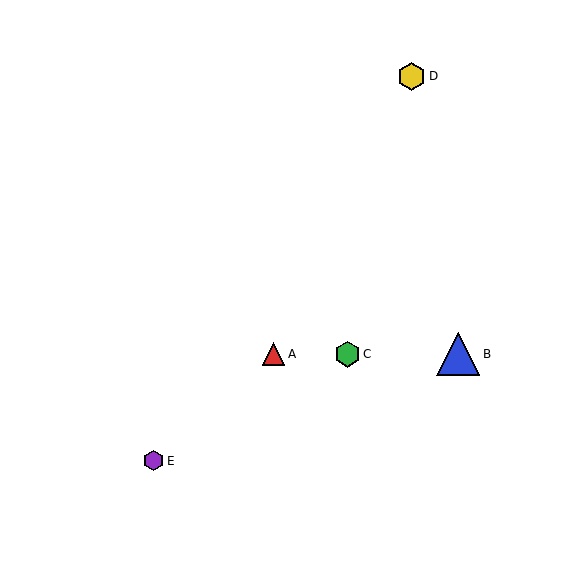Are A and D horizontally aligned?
No, A is at y≈354 and D is at y≈76.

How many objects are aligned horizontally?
3 objects (A, B, C) are aligned horizontally.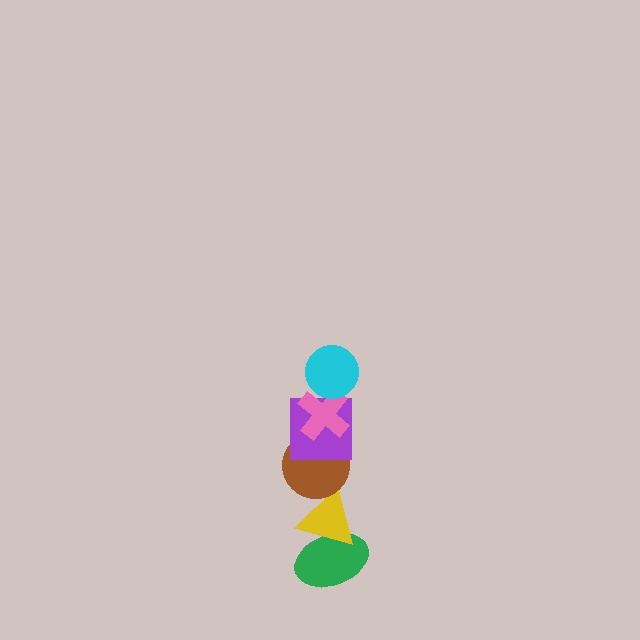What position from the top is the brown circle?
The brown circle is 4th from the top.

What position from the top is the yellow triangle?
The yellow triangle is 5th from the top.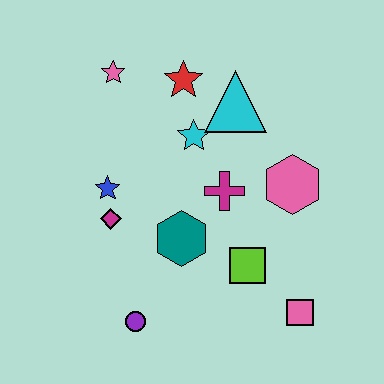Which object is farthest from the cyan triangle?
The purple circle is farthest from the cyan triangle.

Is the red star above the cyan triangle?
Yes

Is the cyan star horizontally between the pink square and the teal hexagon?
Yes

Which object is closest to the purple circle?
The teal hexagon is closest to the purple circle.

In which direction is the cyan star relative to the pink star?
The cyan star is to the right of the pink star.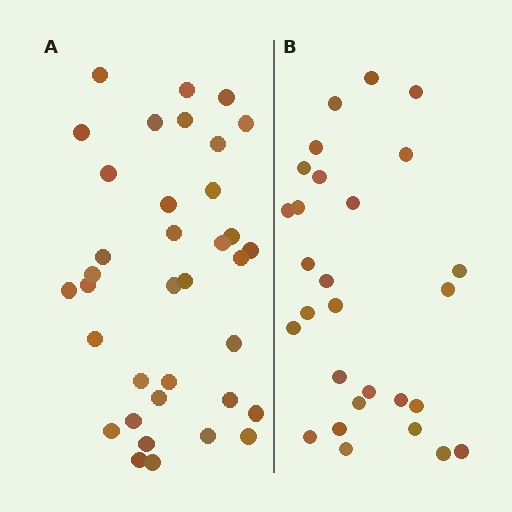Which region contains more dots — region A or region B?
Region A (the left region) has more dots.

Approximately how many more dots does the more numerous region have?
Region A has roughly 8 or so more dots than region B.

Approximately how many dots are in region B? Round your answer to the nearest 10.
About 30 dots. (The exact count is 28, which rounds to 30.)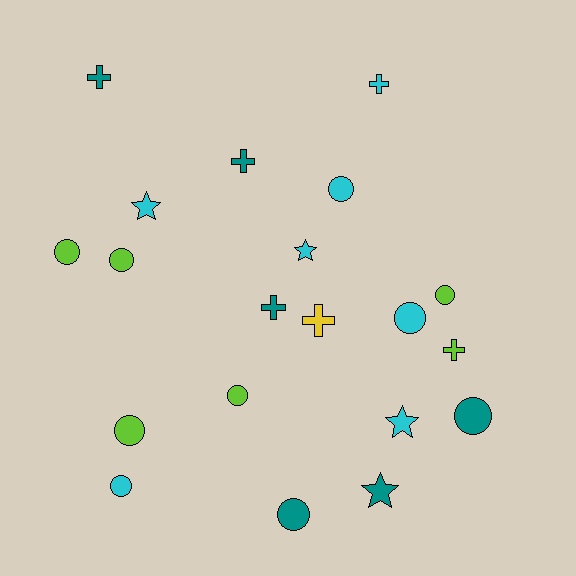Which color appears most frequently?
Cyan, with 7 objects.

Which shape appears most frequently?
Circle, with 10 objects.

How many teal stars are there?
There is 1 teal star.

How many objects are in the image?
There are 20 objects.